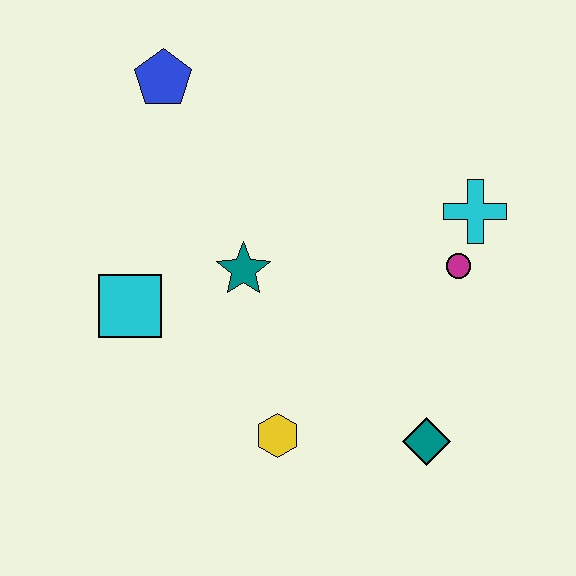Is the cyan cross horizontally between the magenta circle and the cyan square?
No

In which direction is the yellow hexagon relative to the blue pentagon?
The yellow hexagon is below the blue pentagon.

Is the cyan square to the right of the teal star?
No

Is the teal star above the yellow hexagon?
Yes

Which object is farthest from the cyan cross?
The cyan square is farthest from the cyan cross.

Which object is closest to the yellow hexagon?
The teal diamond is closest to the yellow hexagon.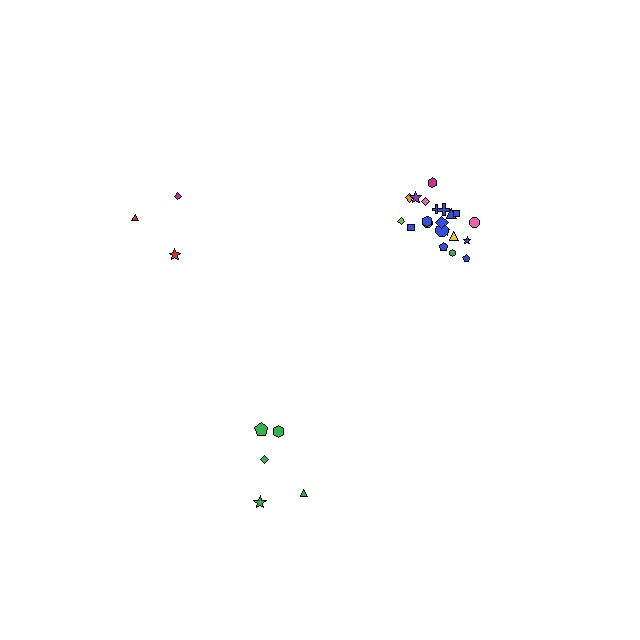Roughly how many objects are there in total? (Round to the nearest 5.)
Roughly 30 objects in total.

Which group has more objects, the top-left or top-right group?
The top-right group.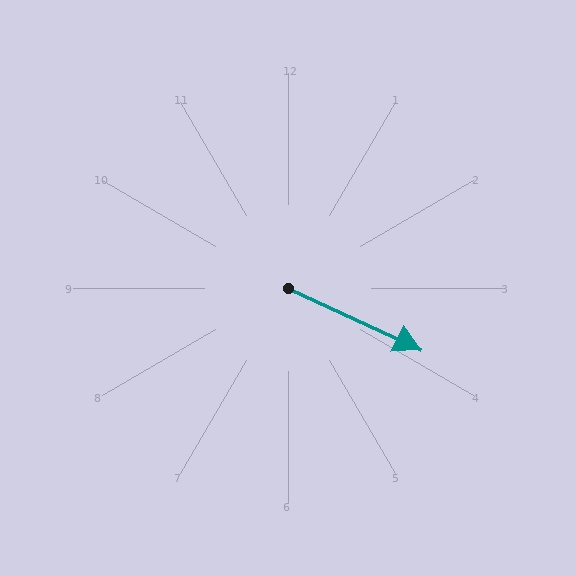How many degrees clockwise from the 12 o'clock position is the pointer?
Approximately 115 degrees.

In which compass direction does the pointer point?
Southeast.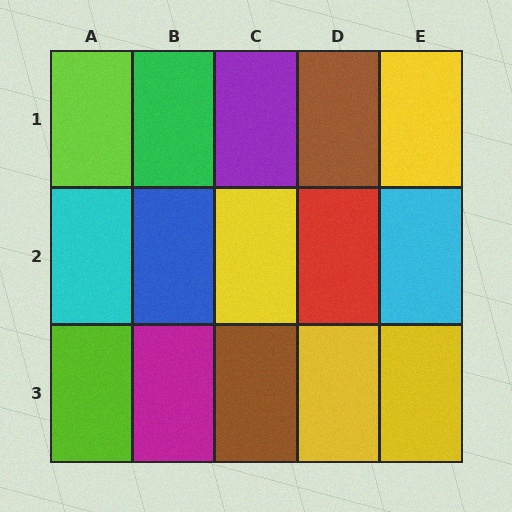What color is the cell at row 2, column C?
Yellow.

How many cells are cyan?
2 cells are cyan.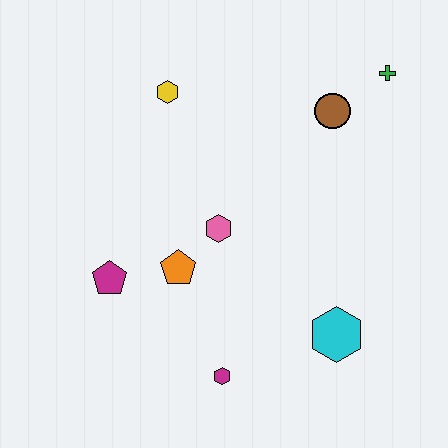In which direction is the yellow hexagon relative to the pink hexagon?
The yellow hexagon is above the pink hexagon.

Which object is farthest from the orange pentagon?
The green cross is farthest from the orange pentagon.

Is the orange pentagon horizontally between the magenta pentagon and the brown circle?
Yes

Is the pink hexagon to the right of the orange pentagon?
Yes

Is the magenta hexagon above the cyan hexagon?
No